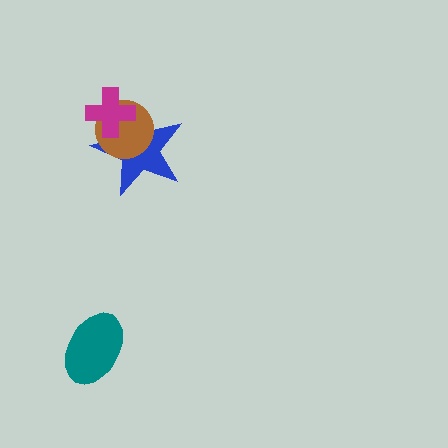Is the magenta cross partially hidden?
No, no other shape covers it.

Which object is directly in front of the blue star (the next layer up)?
The brown circle is directly in front of the blue star.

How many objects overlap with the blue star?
2 objects overlap with the blue star.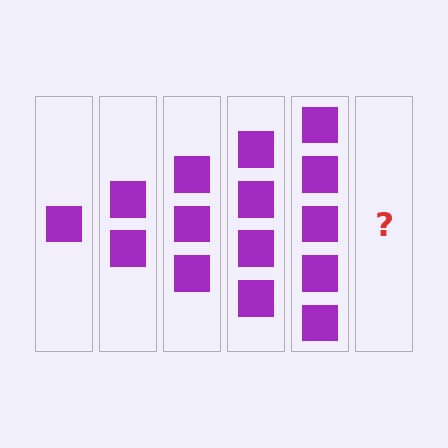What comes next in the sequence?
The next element should be 6 squares.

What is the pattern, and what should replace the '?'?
The pattern is that each step adds one more square. The '?' should be 6 squares.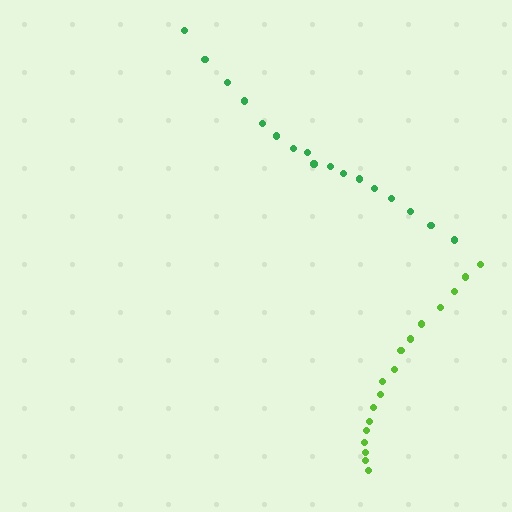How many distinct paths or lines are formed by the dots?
There are 2 distinct paths.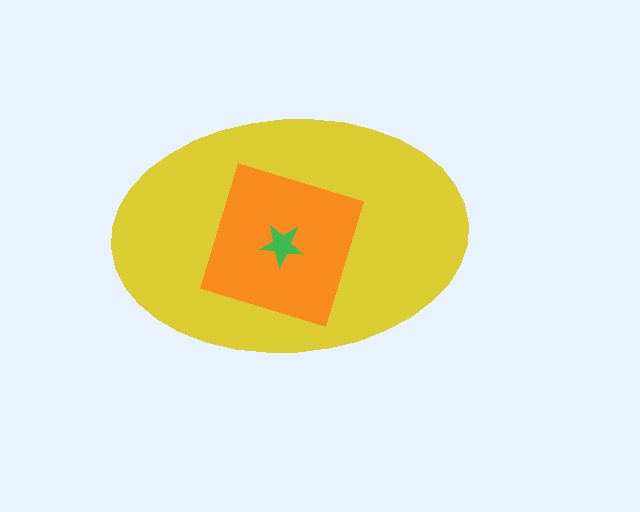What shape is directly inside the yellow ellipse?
The orange diamond.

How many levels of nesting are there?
3.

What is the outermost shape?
The yellow ellipse.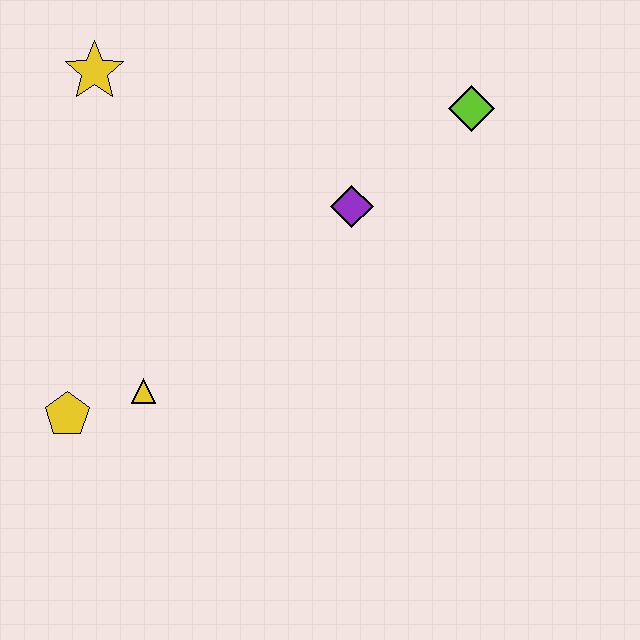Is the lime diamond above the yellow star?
No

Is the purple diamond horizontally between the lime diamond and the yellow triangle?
Yes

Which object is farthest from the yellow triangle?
The lime diamond is farthest from the yellow triangle.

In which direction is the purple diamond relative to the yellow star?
The purple diamond is to the right of the yellow star.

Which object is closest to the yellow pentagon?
The yellow triangle is closest to the yellow pentagon.